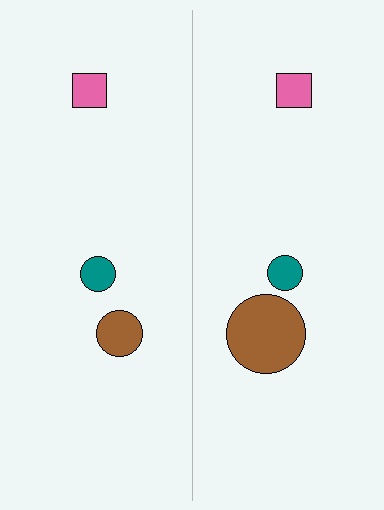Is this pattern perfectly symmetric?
No, the pattern is not perfectly symmetric. The brown circle on the right side has a different size than its mirror counterpart.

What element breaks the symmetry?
The brown circle on the right side has a different size than its mirror counterpart.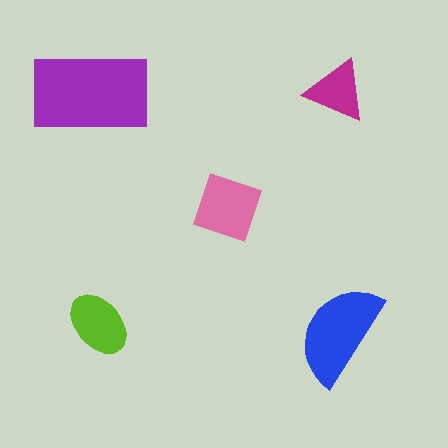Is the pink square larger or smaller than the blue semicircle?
Smaller.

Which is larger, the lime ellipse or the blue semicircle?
The blue semicircle.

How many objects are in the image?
There are 5 objects in the image.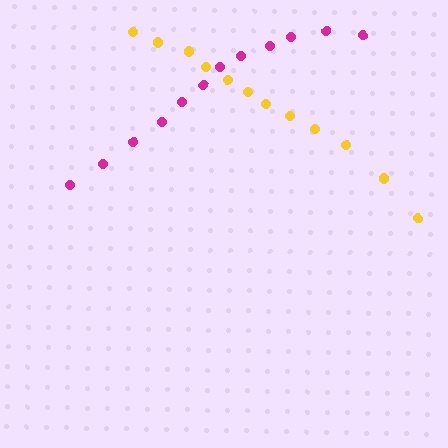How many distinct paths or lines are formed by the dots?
There are 2 distinct paths.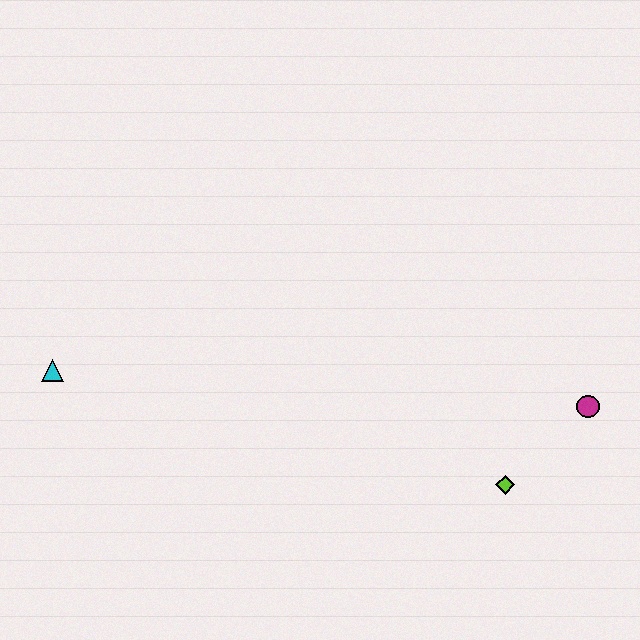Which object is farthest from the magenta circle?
The cyan triangle is farthest from the magenta circle.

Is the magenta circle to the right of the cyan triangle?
Yes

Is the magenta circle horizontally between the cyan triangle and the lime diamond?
No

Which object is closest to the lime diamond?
The magenta circle is closest to the lime diamond.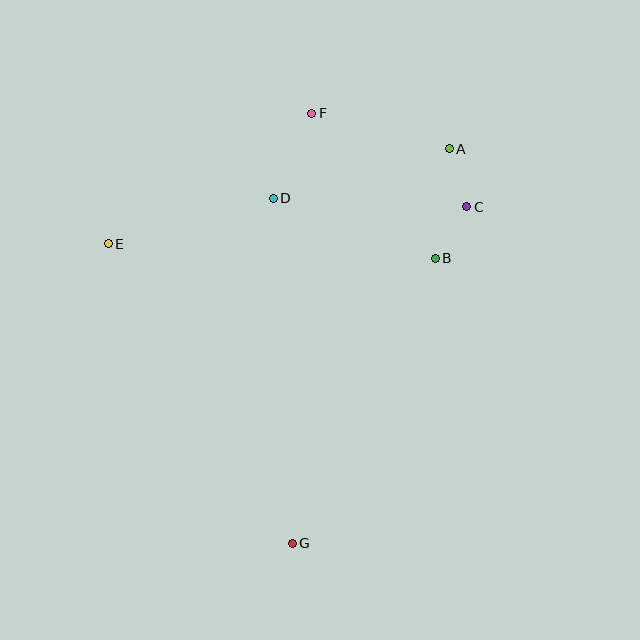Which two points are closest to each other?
Points B and C are closest to each other.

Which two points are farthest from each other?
Points F and G are farthest from each other.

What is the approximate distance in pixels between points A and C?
The distance between A and C is approximately 61 pixels.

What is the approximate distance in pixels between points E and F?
The distance between E and F is approximately 242 pixels.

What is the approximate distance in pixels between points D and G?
The distance between D and G is approximately 346 pixels.